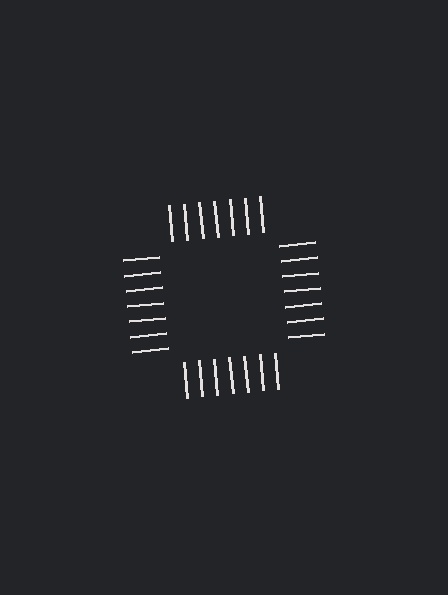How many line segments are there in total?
28 — 7 along each of the 4 edges.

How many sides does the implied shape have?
4 sides — the line-ends trace a square.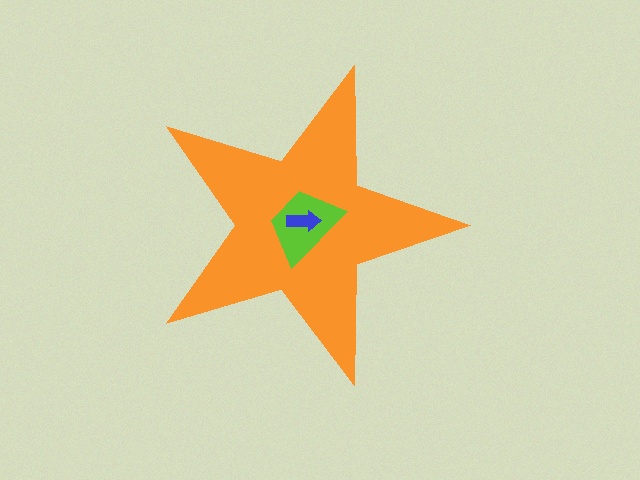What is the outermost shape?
The orange star.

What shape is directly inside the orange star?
The lime trapezoid.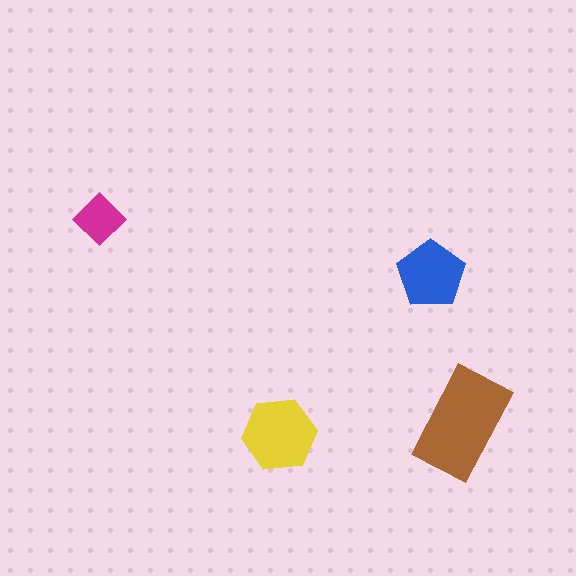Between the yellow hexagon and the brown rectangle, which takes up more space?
The brown rectangle.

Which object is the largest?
The brown rectangle.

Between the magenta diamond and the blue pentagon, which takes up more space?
The blue pentagon.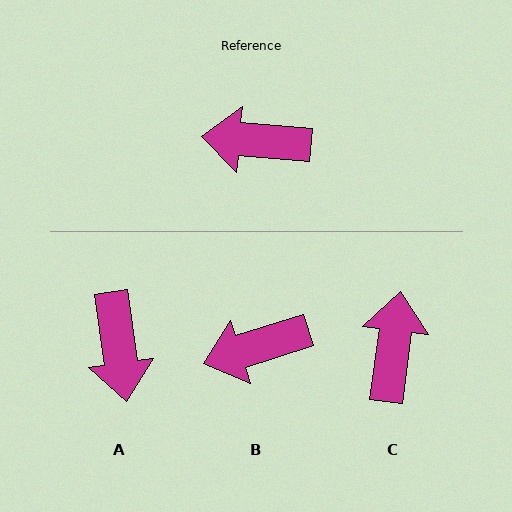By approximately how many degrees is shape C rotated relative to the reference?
Approximately 93 degrees clockwise.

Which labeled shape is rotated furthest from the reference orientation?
A, about 103 degrees away.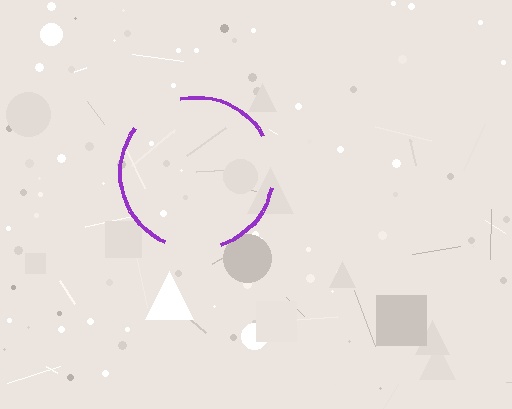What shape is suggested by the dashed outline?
The dashed outline suggests a circle.